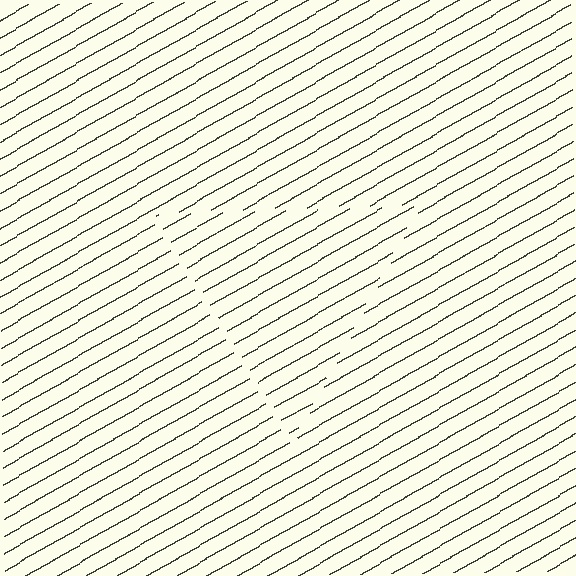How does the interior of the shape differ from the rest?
The interior of the shape contains the same grating, shifted by half a period — the contour is defined by the phase discontinuity where line-ends from the inner and outer gratings abut.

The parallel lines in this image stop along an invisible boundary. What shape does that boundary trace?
An illusory triangle. The interior of the shape contains the same grating, shifted by half a period — the contour is defined by the phase discontinuity where line-ends from the inner and outer gratings abut.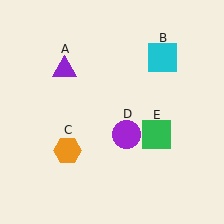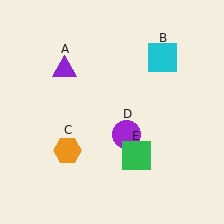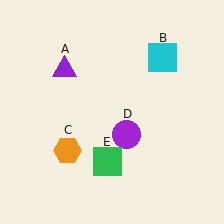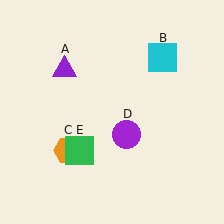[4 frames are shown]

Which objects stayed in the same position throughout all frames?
Purple triangle (object A) and cyan square (object B) and orange hexagon (object C) and purple circle (object D) remained stationary.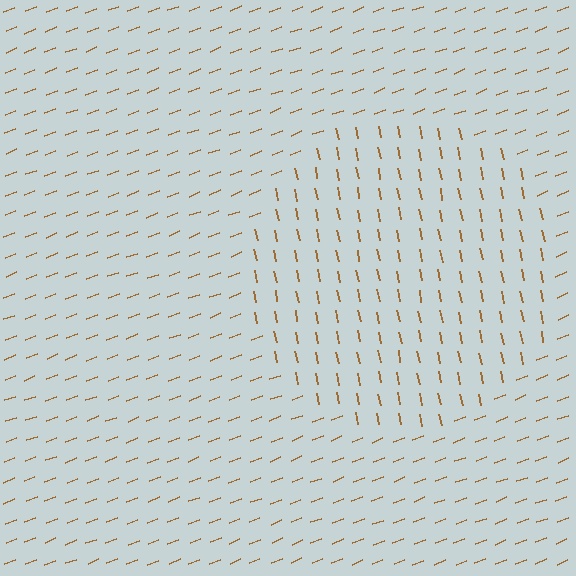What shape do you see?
I see a circle.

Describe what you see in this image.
The image is filled with small brown line segments. A circle region in the image has lines oriented differently from the surrounding lines, creating a visible texture boundary.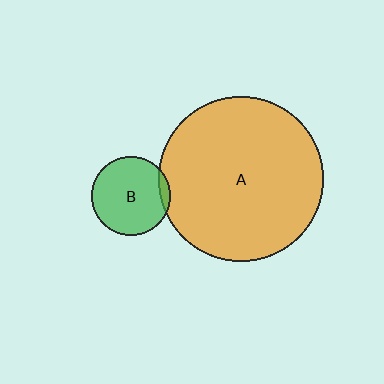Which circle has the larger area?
Circle A (orange).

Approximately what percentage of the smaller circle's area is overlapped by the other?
Approximately 5%.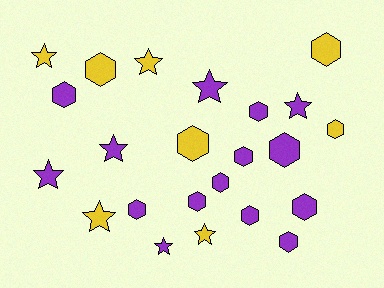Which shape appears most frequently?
Hexagon, with 14 objects.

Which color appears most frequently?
Purple, with 15 objects.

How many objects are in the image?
There are 23 objects.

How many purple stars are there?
There are 5 purple stars.